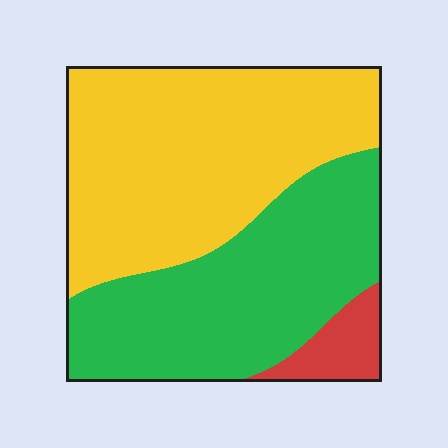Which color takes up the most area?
Yellow, at roughly 50%.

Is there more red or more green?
Green.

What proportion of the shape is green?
Green takes up between a third and a half of the shape.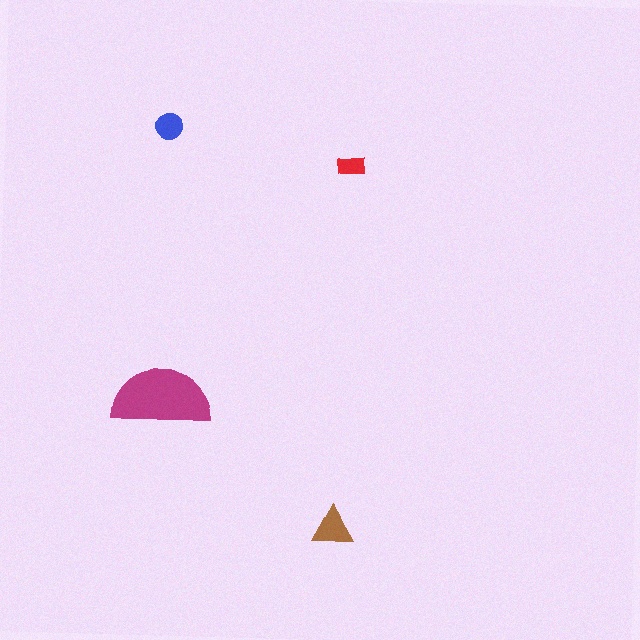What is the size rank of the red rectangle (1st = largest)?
4th.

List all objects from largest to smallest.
The magenta semicircle, the brown triangle, the blue circle, the red rectangle.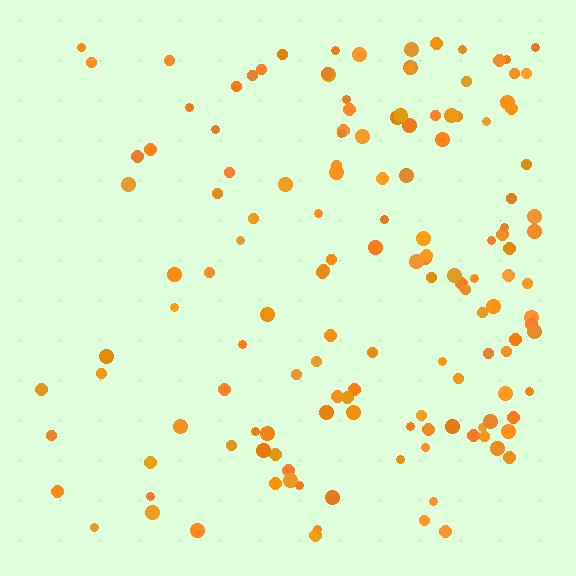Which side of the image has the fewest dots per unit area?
The left.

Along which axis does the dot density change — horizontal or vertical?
Horizontal.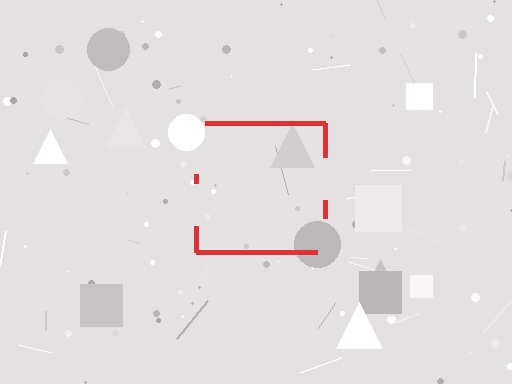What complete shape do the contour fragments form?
The contour fragments form a square.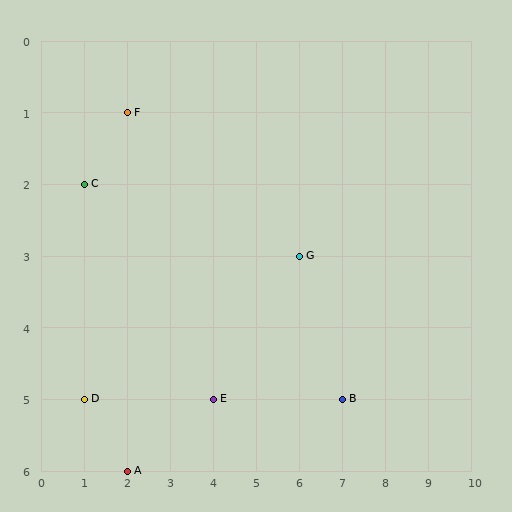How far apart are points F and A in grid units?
Points F and A are 5 rows apart.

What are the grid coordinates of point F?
Point F is at grid coordinates (2, 1).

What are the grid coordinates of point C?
Point C is at grid coordinates (1, 2).